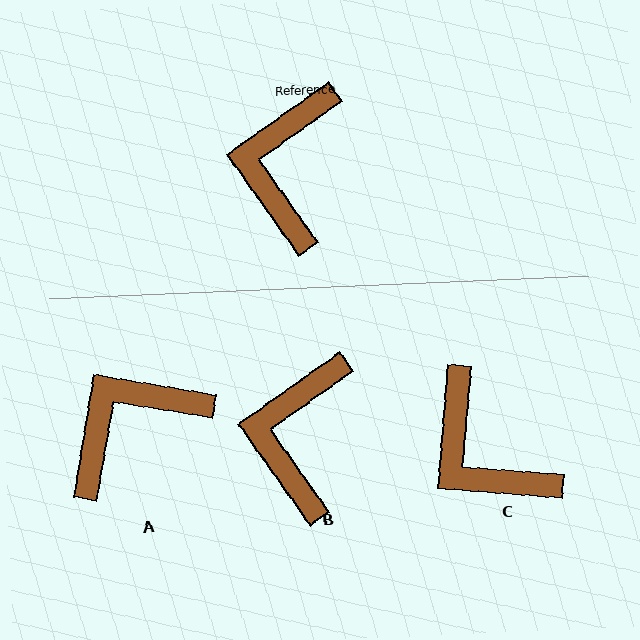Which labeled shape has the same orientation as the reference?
B.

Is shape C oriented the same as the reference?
No, it is off by about 50 degrees.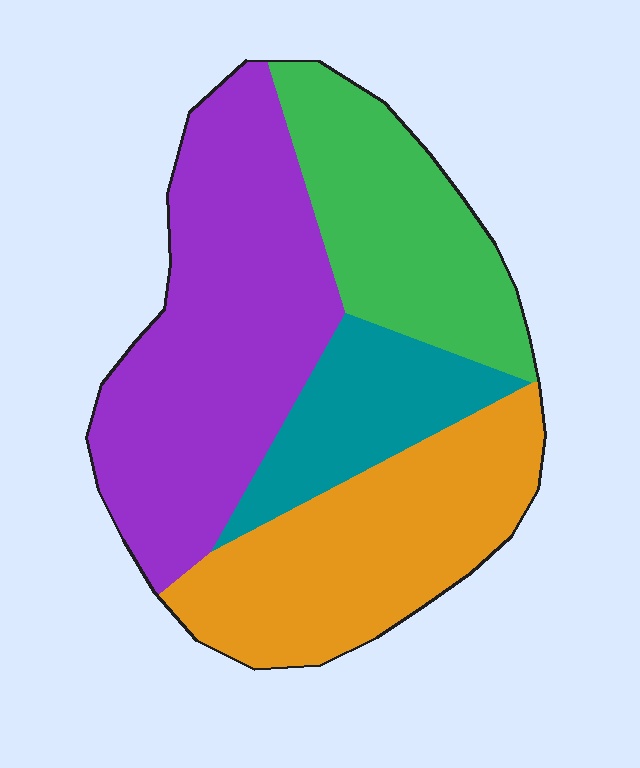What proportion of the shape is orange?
Orange takes up about one quarter (1/4) of the shape.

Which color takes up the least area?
Teal, at roughly 15%.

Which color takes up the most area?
Purple, at roughly 40%.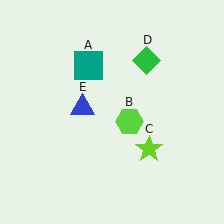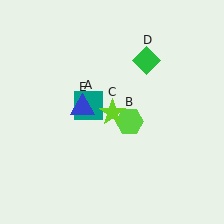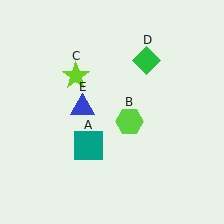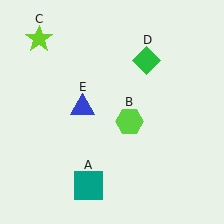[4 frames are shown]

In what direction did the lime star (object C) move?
The lime star (object C) moved up and to the left.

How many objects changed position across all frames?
2 objects changed position: teal square (object A), lime star (object C).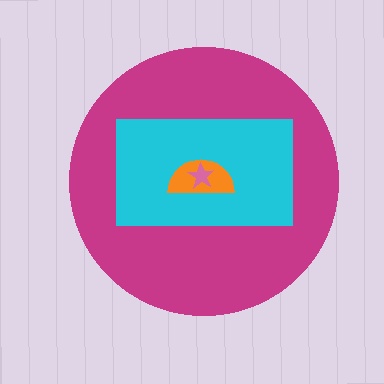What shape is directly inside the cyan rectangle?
The orange semicircle.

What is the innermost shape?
The pink star.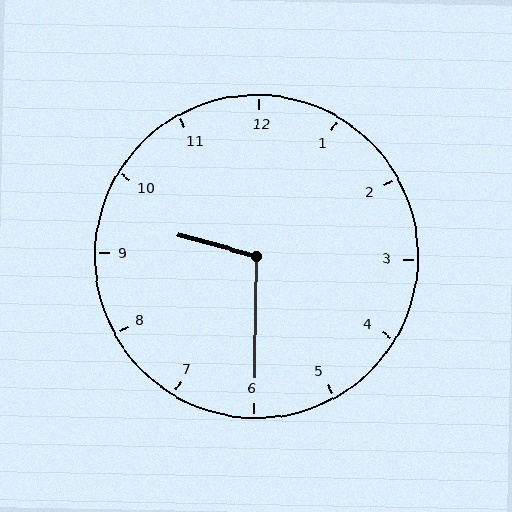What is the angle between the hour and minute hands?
Approximately 105 degrees.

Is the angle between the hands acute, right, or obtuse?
It is obtuse.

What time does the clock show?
9:30.